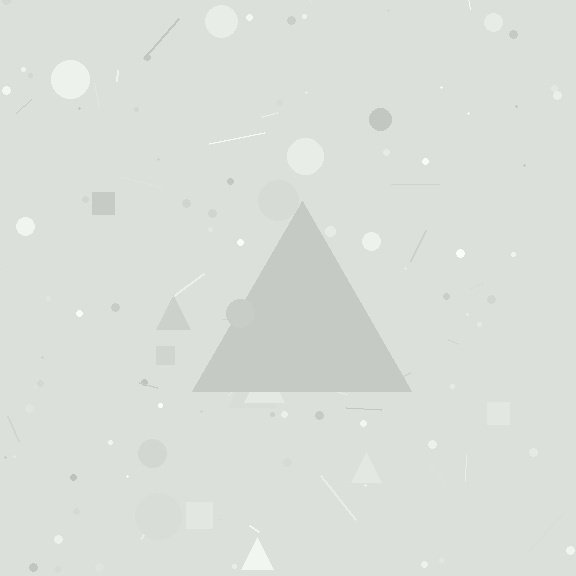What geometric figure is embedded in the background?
A triangle is embedded in the background.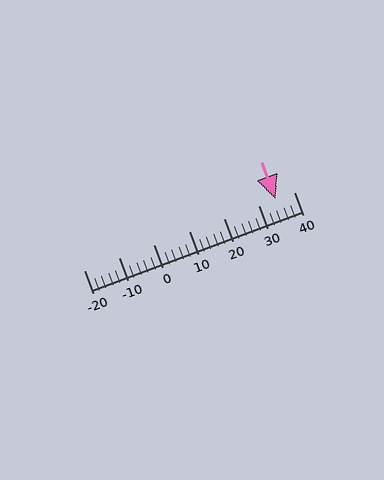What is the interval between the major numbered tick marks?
The major tick marks are spaced 10 units apart.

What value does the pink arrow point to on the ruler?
The pink arrow points to approximately 35.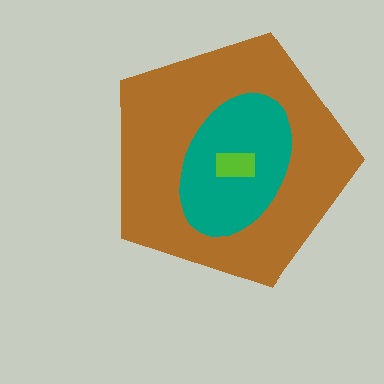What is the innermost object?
The lime rectangle.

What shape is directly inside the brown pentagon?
The teal ellipse.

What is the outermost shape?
The brown pentagon.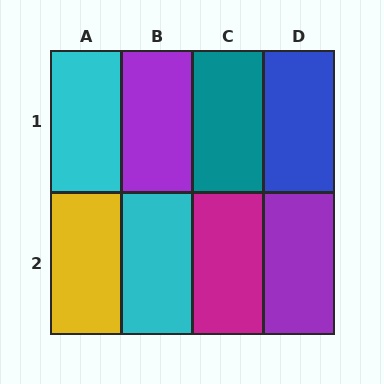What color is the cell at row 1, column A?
Cyan.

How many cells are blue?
1 cell is blue.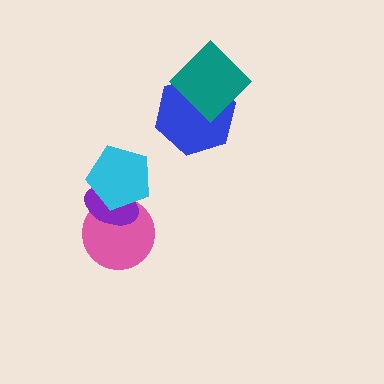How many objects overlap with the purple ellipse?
2 objects overlap with the purple ellipse.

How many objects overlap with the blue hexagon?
1 object overlaps with the blue hexagon.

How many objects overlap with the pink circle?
2 objects overlap with the pink circle.